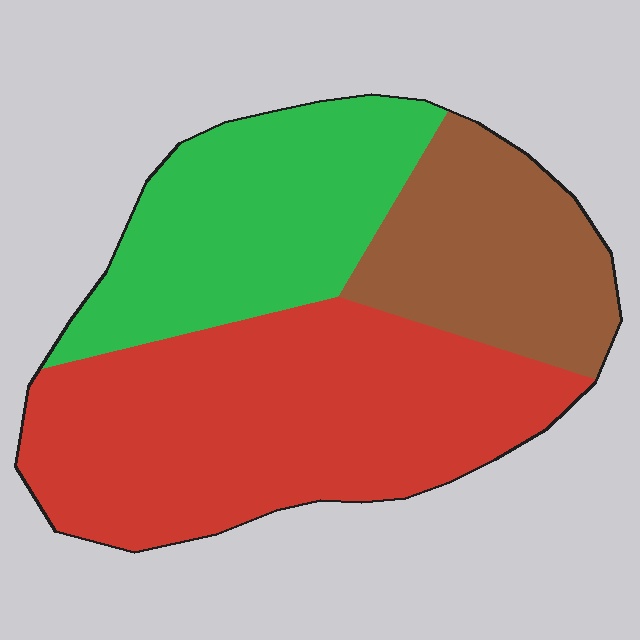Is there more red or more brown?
Red.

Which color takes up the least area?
Brown, at roughly 25%.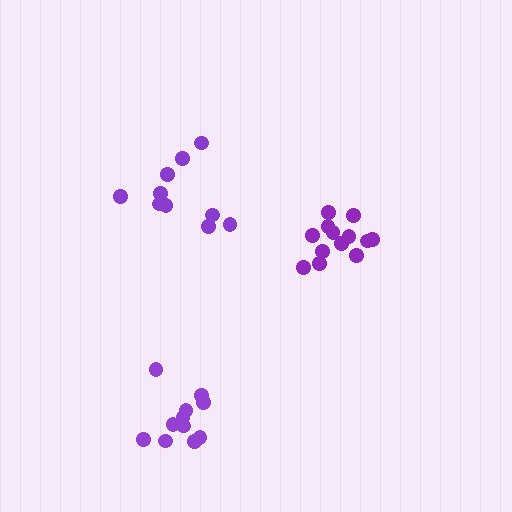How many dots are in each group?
Group 1: 13 dots, Group 2: 10 dots, Group 3: 11 dots (34 total).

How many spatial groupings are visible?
There are 3 spatial groupings.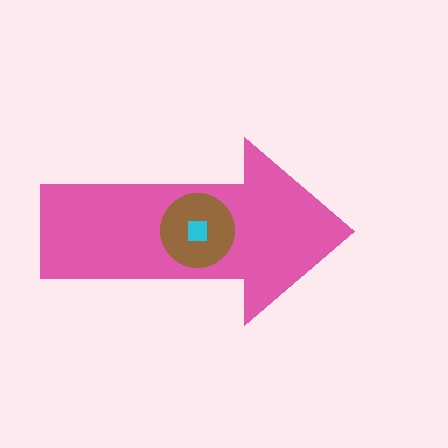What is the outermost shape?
The pink arrow.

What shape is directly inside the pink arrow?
The brown circle.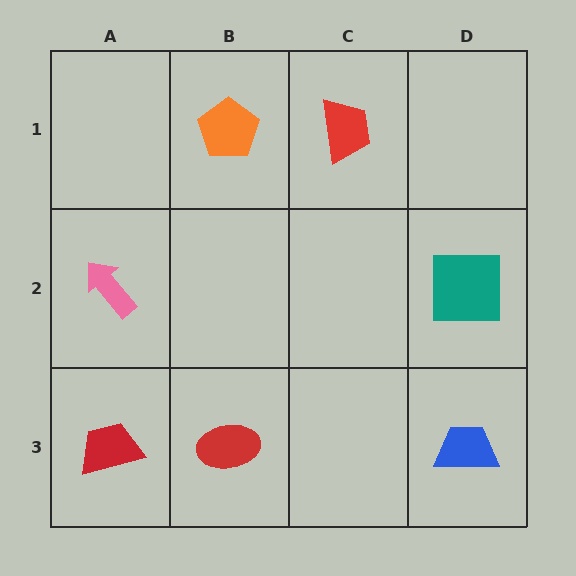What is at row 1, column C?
A red trapezoid.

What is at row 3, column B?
A red ellipse.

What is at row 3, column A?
A red trapezoid.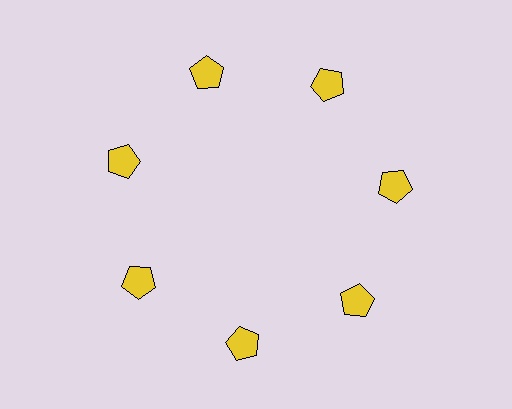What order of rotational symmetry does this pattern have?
This pattern has 7-fold rotational symmetry.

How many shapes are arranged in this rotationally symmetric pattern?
There are 7 shapes, arranged in 7 groups of 1.